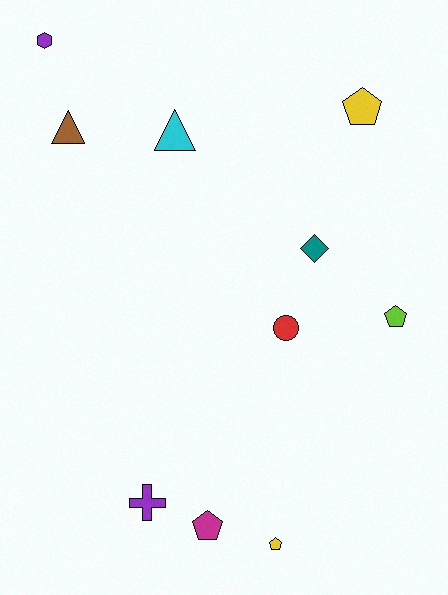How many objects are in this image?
There are 10 objects.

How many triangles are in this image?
There are 2 triangles.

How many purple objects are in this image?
There are 2 purple objects.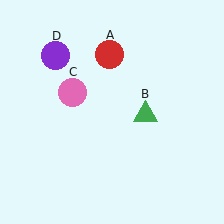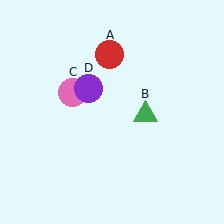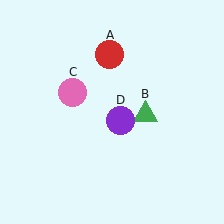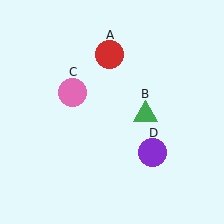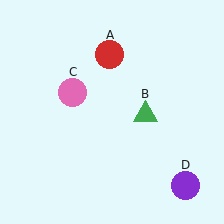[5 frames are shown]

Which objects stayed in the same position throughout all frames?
Red circle (object A) and green triangle (object B) and pink circle (object C) remained stationary.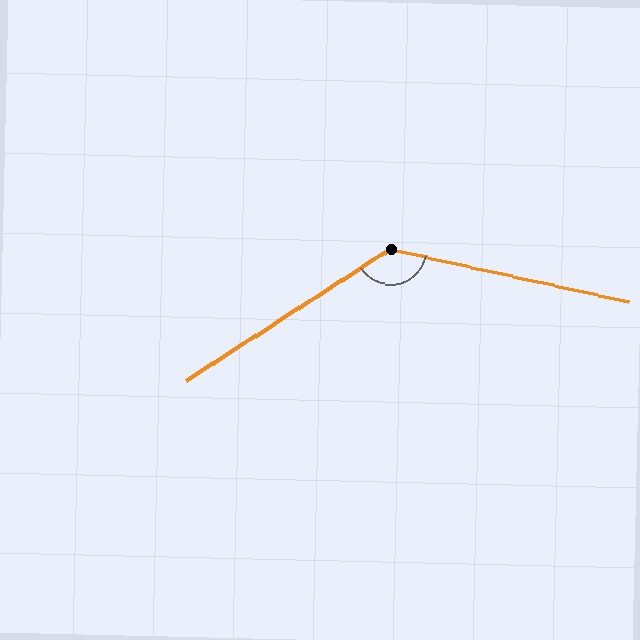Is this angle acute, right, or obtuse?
It is obtuse.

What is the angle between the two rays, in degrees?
Approximately 135 degrees.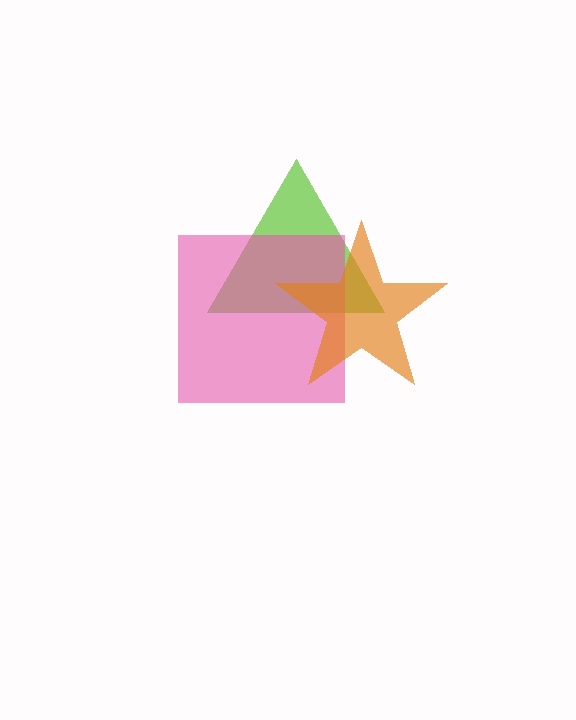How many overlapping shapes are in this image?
There are 3 overlapping shapes in the image.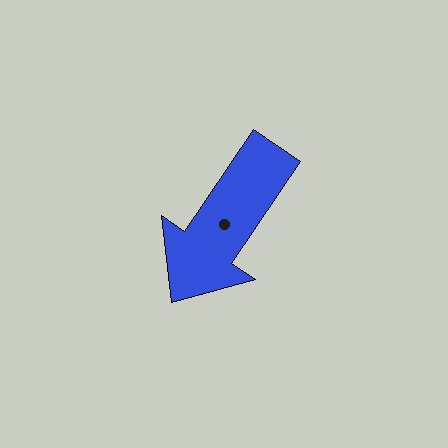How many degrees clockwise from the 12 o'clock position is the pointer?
Approximately 214 degrees.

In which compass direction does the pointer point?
Southwest.